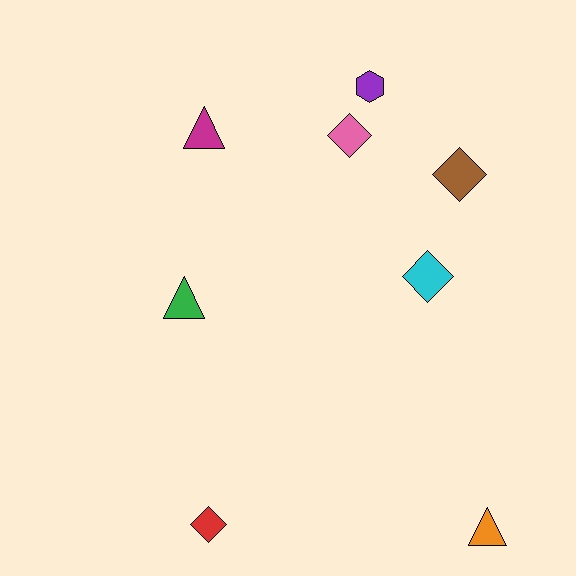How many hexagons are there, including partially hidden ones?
There is 1 hexagon.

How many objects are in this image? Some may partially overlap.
There are 8 objects.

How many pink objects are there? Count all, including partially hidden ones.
There is 1 pink object.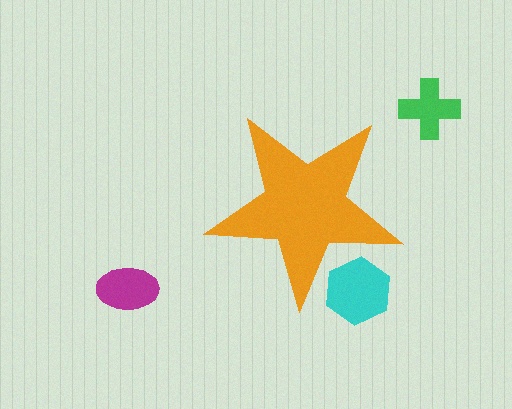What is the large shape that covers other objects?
An orange star.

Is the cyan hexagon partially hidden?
Yes, the cyan hexagon is partially hidden behind the orange star.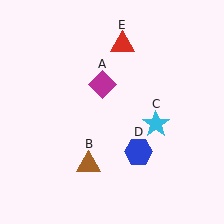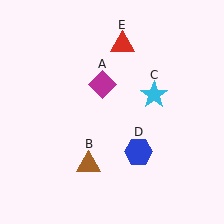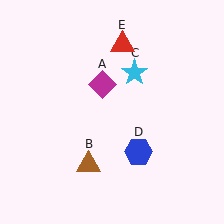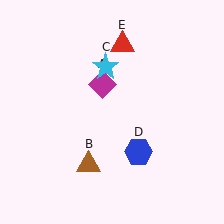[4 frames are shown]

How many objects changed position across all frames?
1 object changed position: cyan star (object C).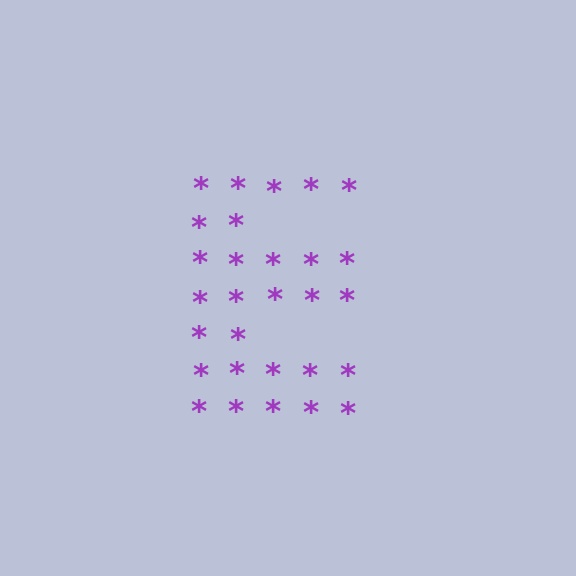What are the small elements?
The small elements are asterisks.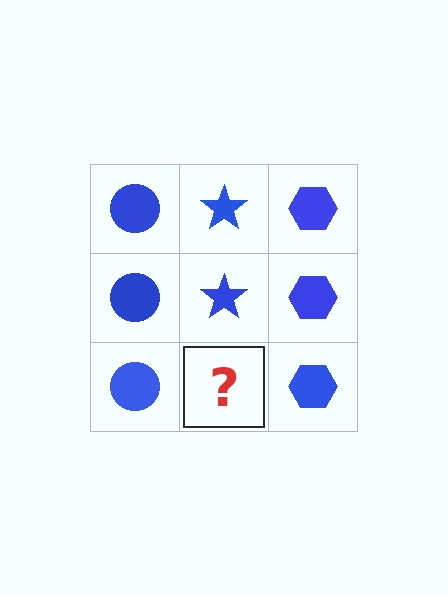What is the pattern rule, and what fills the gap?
The rule is that each column has a consistent shape. The gap should be filled with a blue star.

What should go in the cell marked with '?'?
The missing cell should contain a blue star.